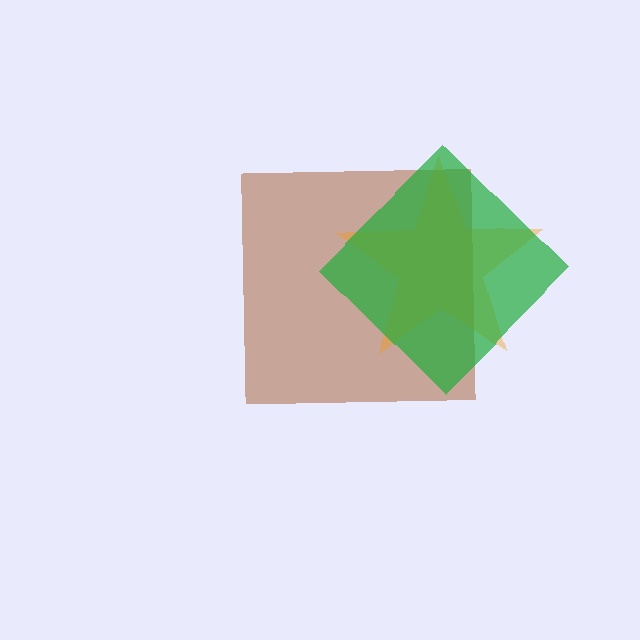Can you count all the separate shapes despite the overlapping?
Yes, there are 3 separate shapes.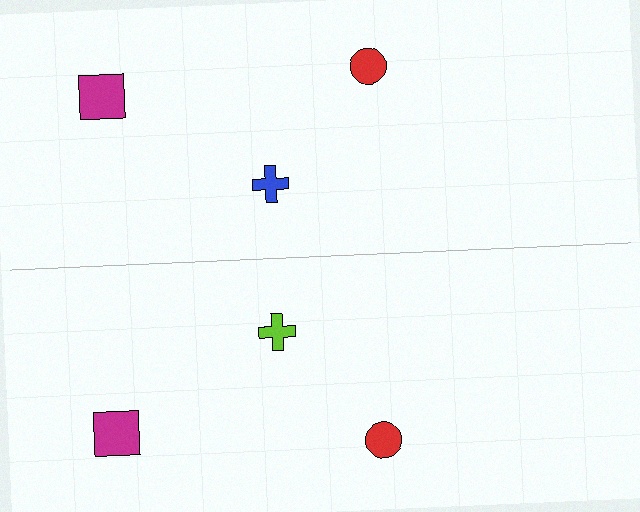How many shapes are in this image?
There are 6 shapes in this image.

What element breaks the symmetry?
The lime cross on the bottom side breaks the symmetry — its mirror counterpart is blue.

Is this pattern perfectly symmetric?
No, the pattern is not perfectly symmetric. The lime cross on the bottom side breaks the symmetry — its mirror counterpart is blue.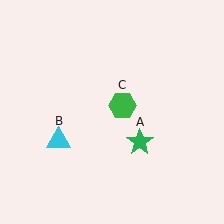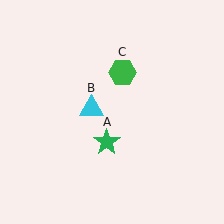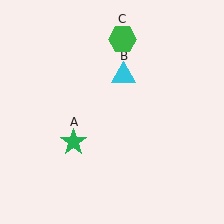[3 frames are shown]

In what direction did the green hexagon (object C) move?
The green hexagon (object C) moved up.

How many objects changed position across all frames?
3 objects changed position: green star (object A), cyan triangle (object B), green hexagon (object C).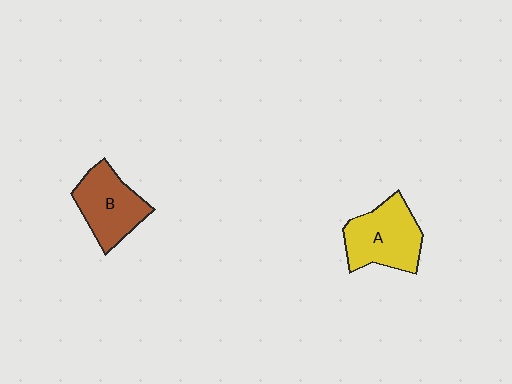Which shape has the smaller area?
Shape B (brown).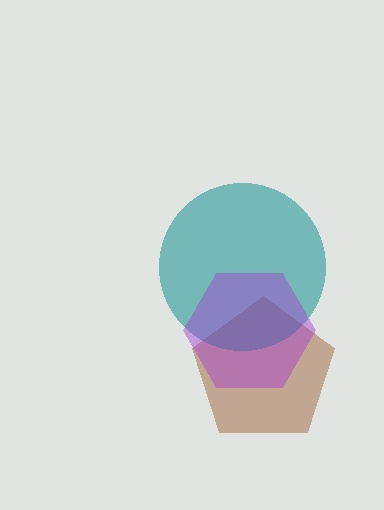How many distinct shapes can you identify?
There are 3 distinct shapes: a brown pentagon, a teal circle, a purple hexagon.